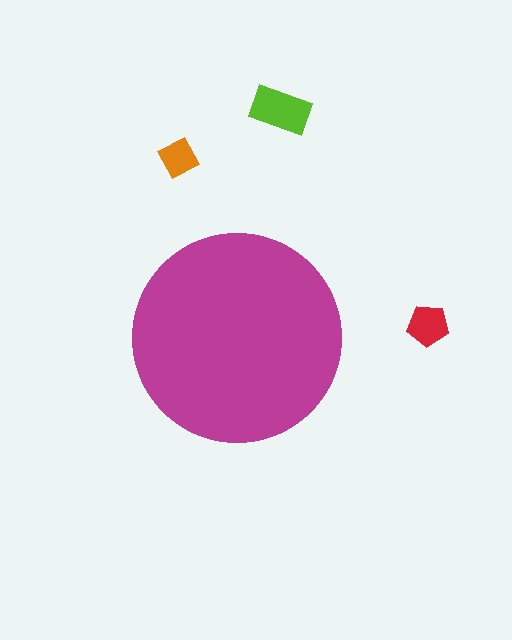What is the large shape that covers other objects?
A magenta circle.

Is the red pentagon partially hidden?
No, the red pentagon is fully visible.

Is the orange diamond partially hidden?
No, the orange diamond is fully visible.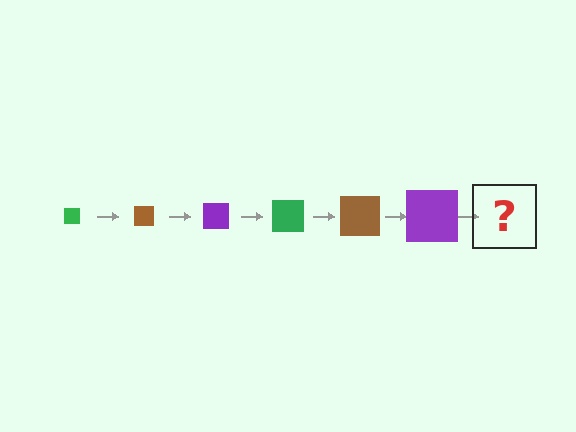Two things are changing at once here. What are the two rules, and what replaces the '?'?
The two rules are that the square grows larger each step and the color cycles through green, brown, and purple. The '?' should be a green square, larger than the previous one.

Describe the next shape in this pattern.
It should be a green square, larger than the previous one.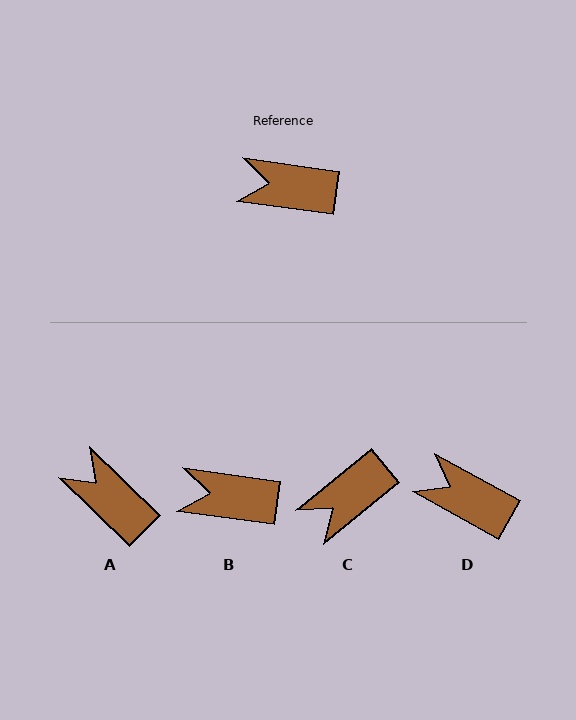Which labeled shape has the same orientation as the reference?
B.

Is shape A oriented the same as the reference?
No, it is off by about 37 degrees.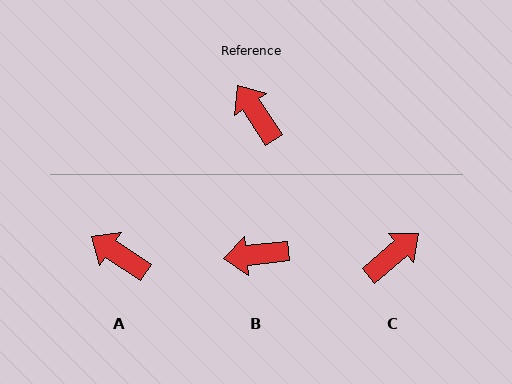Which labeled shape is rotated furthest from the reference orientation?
C, about 83 degrees away.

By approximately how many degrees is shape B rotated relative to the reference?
Approximately 63 degrees counter-clockwise.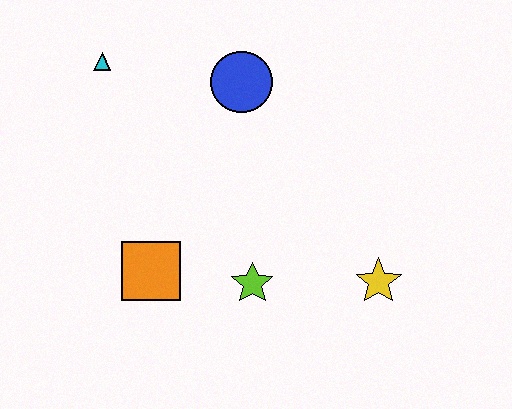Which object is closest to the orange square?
The lime star is closest to the orange square.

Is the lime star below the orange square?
Yes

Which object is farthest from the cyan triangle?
The yellow star is farthest from the cyan triangle.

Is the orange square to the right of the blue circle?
No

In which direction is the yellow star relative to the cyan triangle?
The yellow star is to the right of the cyan triangle.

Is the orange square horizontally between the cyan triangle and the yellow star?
Yes